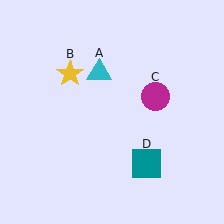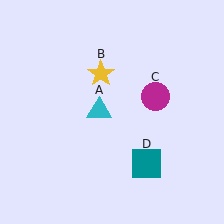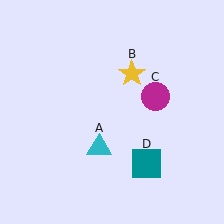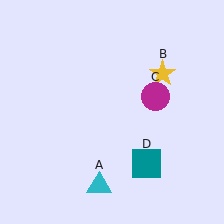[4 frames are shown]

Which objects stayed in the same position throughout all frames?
Magenta circle (object C) and teal square (object D) remained stationary.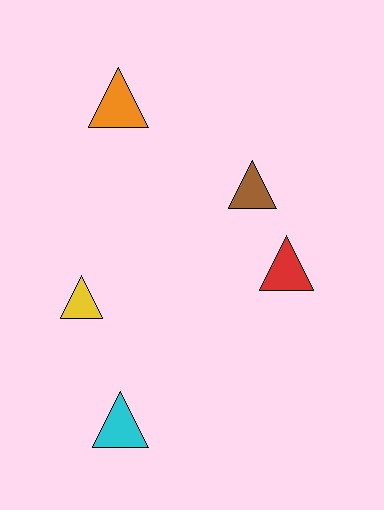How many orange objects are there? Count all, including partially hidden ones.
There is 1 orange object.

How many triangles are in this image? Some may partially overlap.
There are 5 triangles.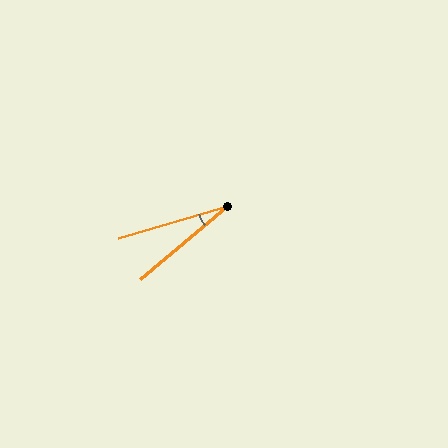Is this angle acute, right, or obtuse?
It is acute.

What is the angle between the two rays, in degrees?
Approximately 24 degrees.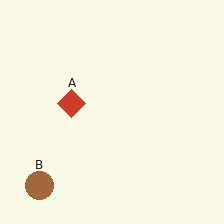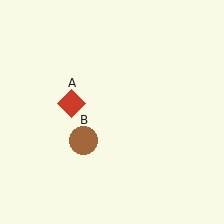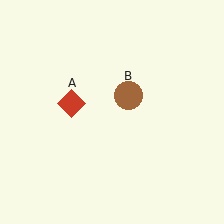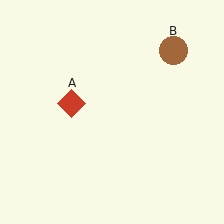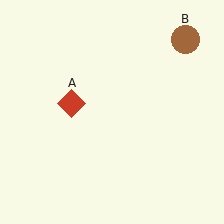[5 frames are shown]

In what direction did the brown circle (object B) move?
The brown circle (object B) moved up and to the right.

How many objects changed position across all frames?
1 object changed position: brown circle (object B).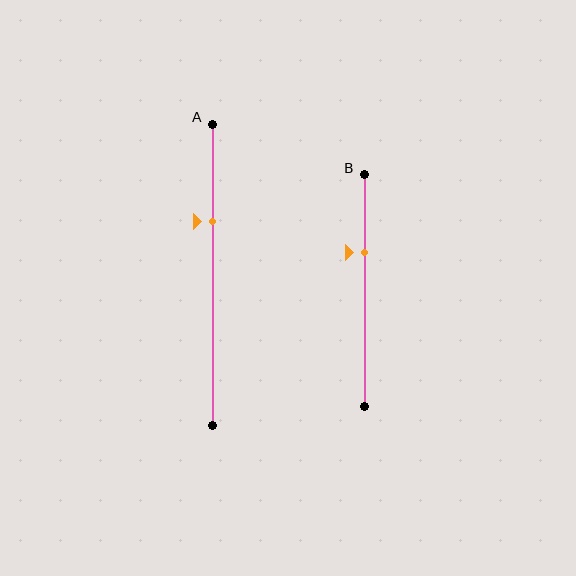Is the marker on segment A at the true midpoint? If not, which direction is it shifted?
No, the marker on segment A is shifted upward by about 18% of the segment length.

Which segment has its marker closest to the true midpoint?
Segment B has its marker closest to the true midpoint.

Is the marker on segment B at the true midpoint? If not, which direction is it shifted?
No, the marker on segment B is shifted upward by about 17% of the segment length.